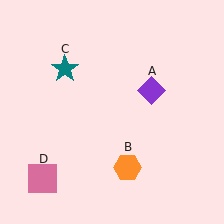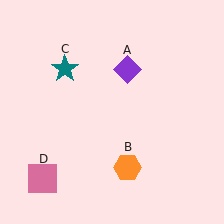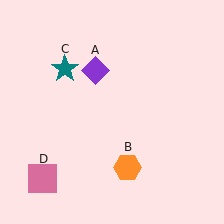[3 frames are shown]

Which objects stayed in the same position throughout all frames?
Orange hexagon (object B) and teal star (object C) and pink square (object D) remained stationary.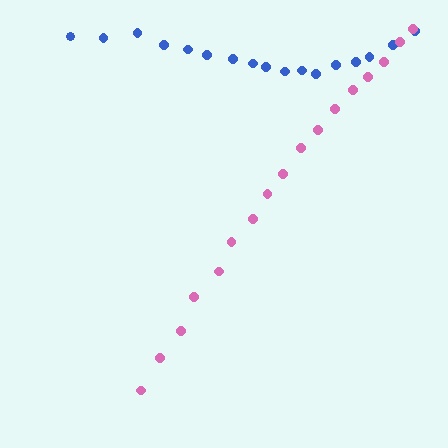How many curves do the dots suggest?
There are 2 distinct paths.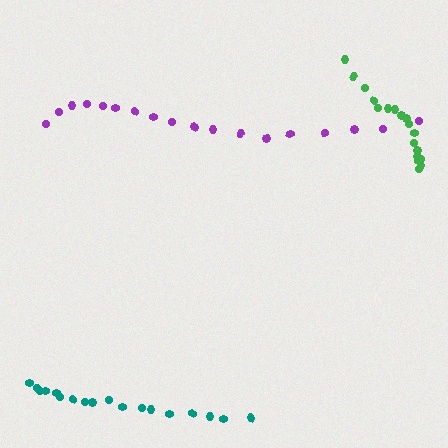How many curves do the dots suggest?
There are 3 distinct paths.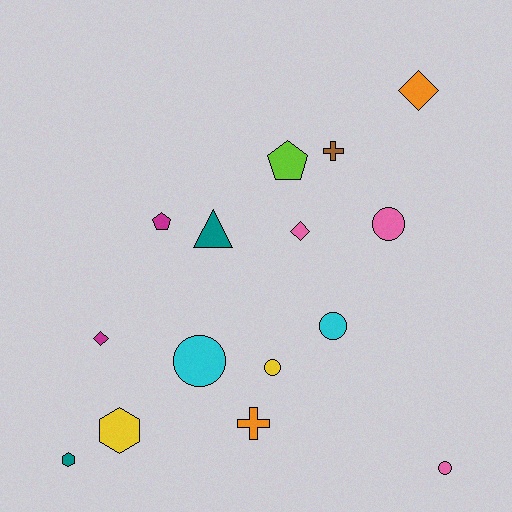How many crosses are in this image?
There are 2 crosses.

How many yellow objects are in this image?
There are 2 yellow objects.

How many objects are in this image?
There are 15 objects.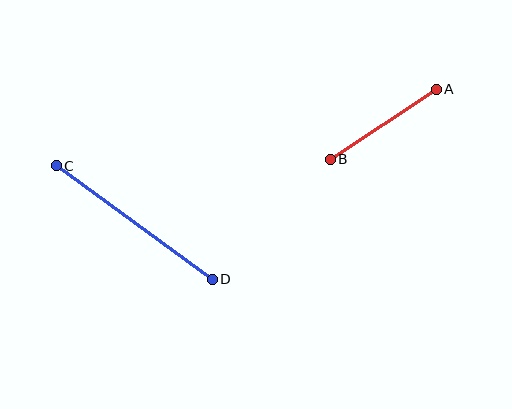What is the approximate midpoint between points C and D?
The midpoint is at approximately (134, 222) pixels.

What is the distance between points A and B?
The distance is approximately 127 pixels.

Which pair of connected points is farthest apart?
Points C and D are farthest apart.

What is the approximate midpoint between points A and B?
The midpoint is at approximately (383, 125) pixels.